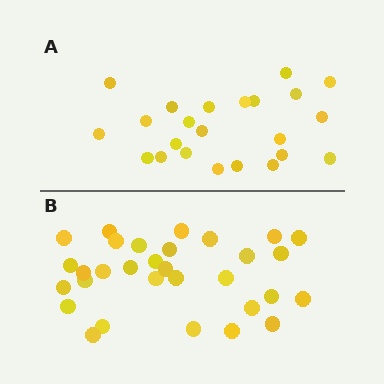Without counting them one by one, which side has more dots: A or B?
Region B (the bottom region) has more dots.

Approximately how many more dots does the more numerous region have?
Region B has roughly 8 or so more dots than region A.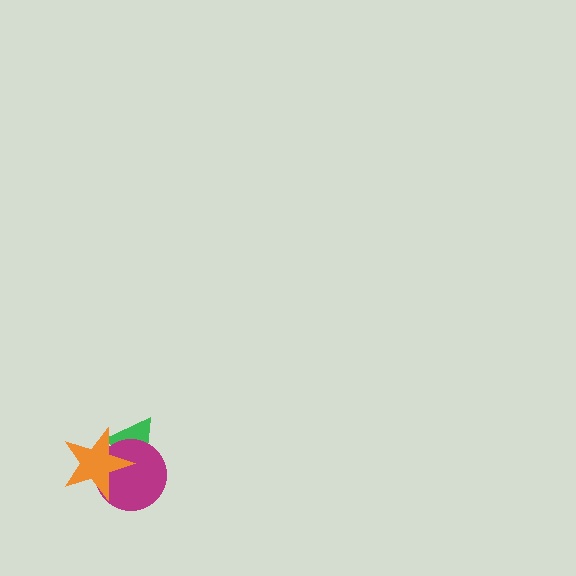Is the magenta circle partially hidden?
Yes, it is partially covered by another shape.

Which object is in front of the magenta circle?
The orange star is in front of the magenta circle.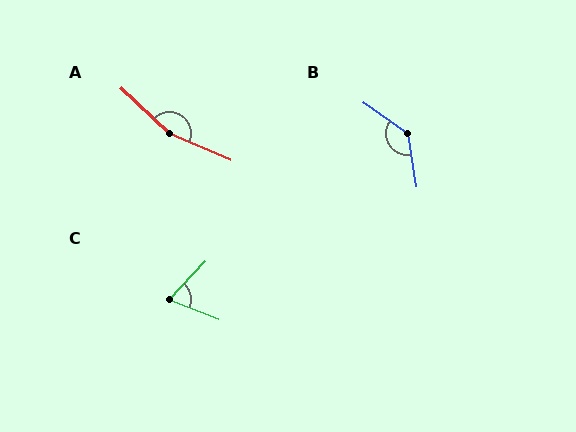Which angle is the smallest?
C, at approximately 68 degrees.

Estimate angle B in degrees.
Approximately 134 degrees.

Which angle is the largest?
A, at approximately 160 degrees.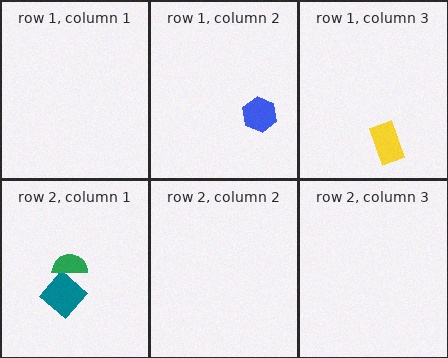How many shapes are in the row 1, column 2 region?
1.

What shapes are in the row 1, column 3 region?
The yellow rectangle.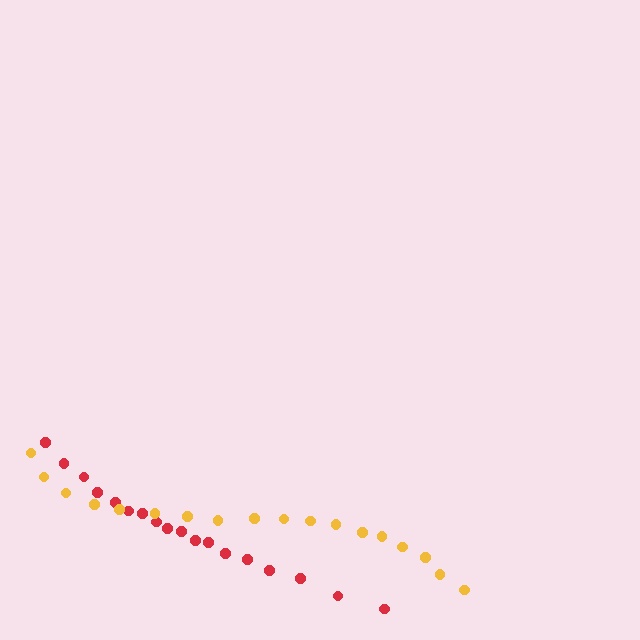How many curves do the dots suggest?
There are 2 distinct paths.